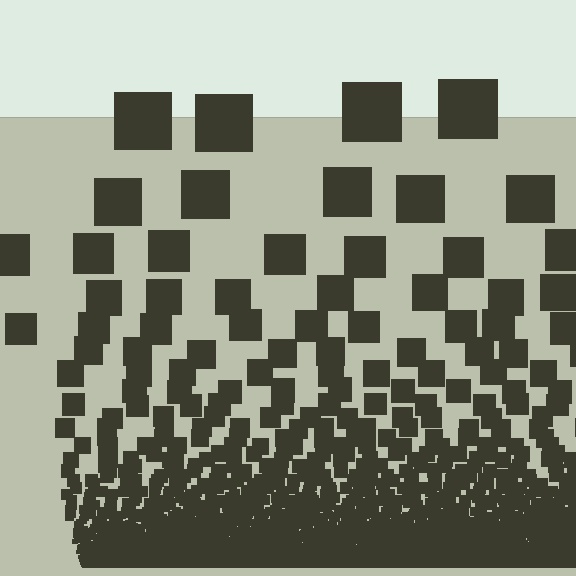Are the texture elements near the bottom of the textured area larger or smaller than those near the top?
Smaller. The gradient is inverted — elements near the bottom are smaller and denser.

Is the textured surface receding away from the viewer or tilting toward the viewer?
The surface appears to tilt toward the viewer. Texture elements get larger and sparser toward the top.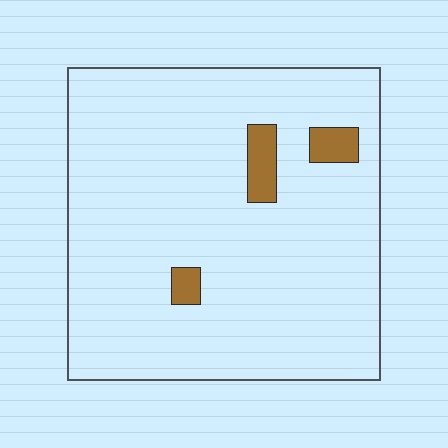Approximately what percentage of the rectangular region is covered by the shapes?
Approximately 5%.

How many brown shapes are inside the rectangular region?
3.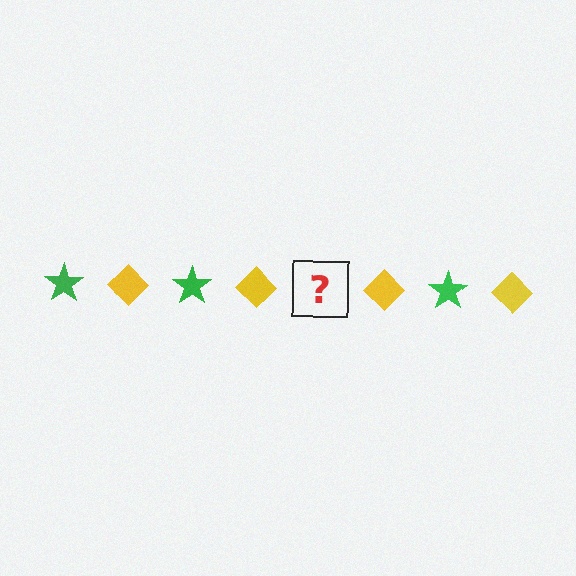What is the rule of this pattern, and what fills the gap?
The rule is that the pattern alternates between green star and yellow diamond. The gap should be filled with a green star.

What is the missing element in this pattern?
The missing element is a green star.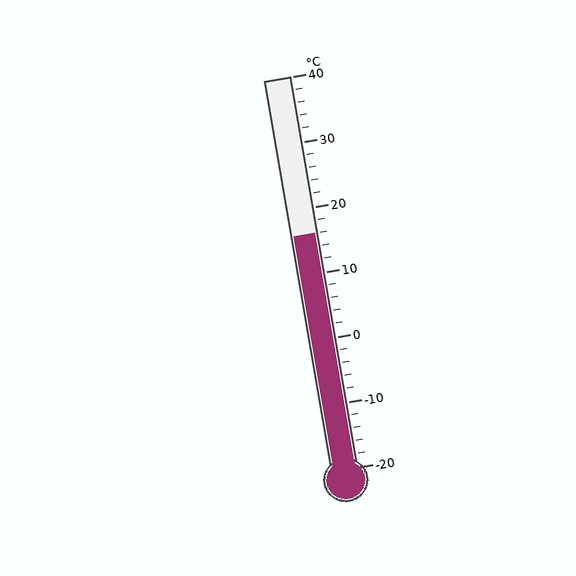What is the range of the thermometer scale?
The thermometer scale ranges from -20°C to 40°C.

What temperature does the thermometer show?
The thermometer shows approximately 16°C.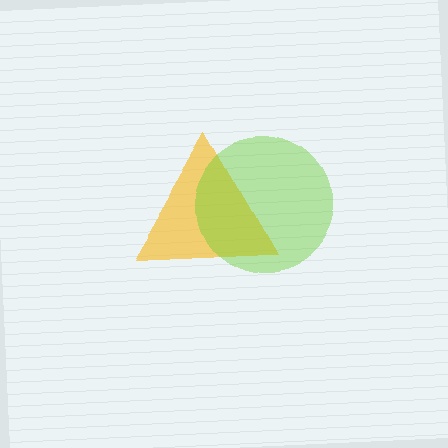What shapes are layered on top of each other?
The layered shapes are: a yellow triangle, a lime circle.